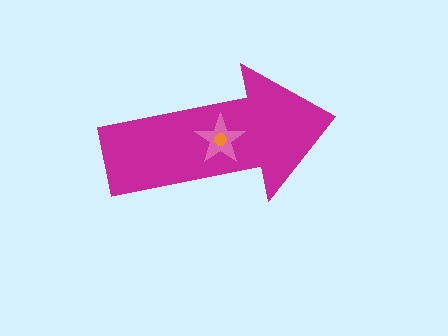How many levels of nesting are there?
3.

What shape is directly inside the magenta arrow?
The pink star.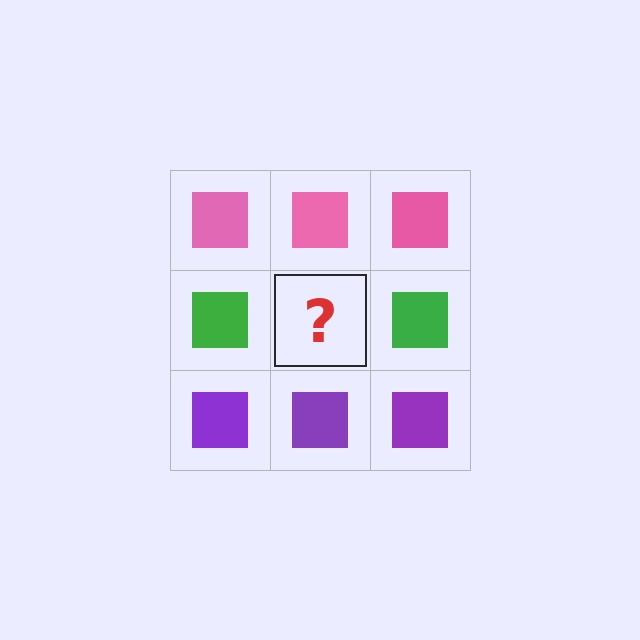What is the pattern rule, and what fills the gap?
The rule is that each row has a consistent color. The gap should be filled with a green square.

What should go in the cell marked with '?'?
The missing cell should contain a green square.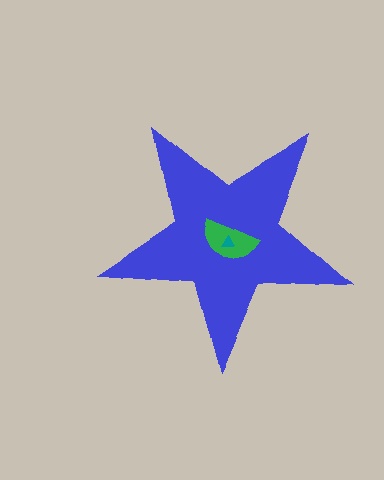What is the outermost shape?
The blue star.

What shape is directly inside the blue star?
The green semicircle.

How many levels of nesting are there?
3.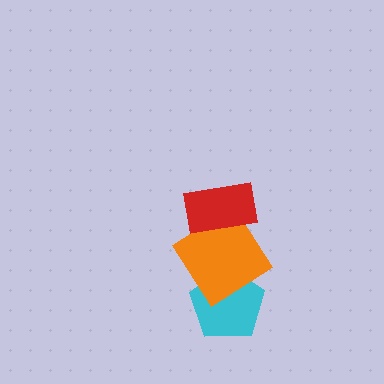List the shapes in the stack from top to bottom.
From top to bottom: the red rectangle, the orange diamond, the cyan pentagon.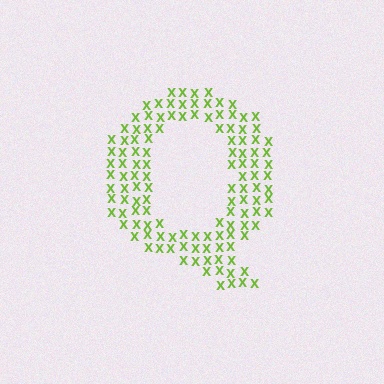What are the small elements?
The small elements are letter X's.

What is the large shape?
The large shape is the letter Q.